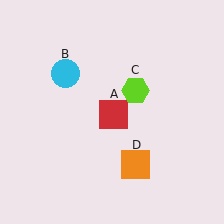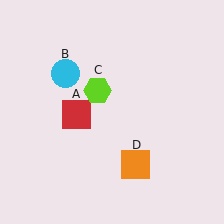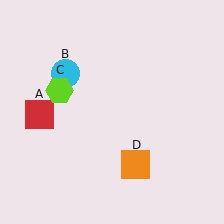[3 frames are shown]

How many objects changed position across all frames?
2 objects changed position: red square (object A), lime hexagon (object C).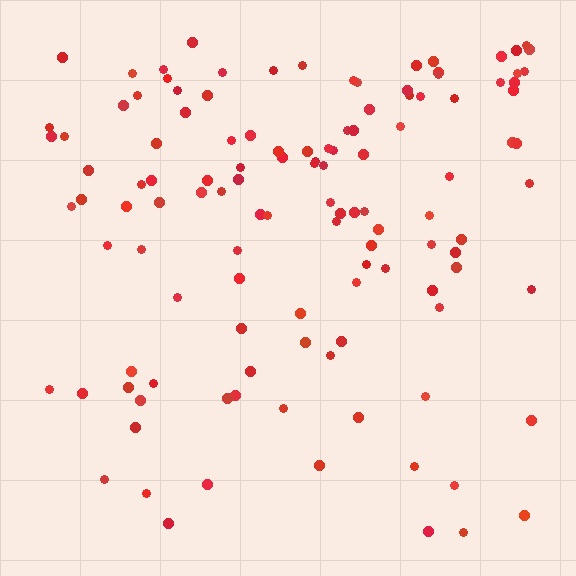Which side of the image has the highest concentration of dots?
The top.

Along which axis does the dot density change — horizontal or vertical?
Vertical.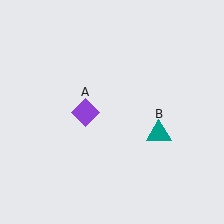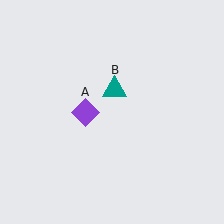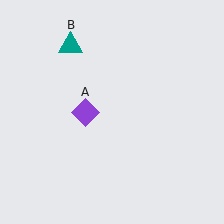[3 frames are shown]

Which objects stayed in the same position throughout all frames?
Purple diamond (object A) remained stationary.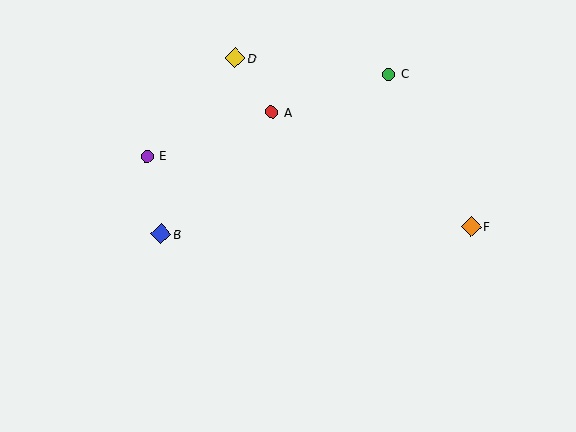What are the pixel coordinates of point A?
Point A is at (272, 112).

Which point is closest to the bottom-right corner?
Point F is closest to the bottom-right corner.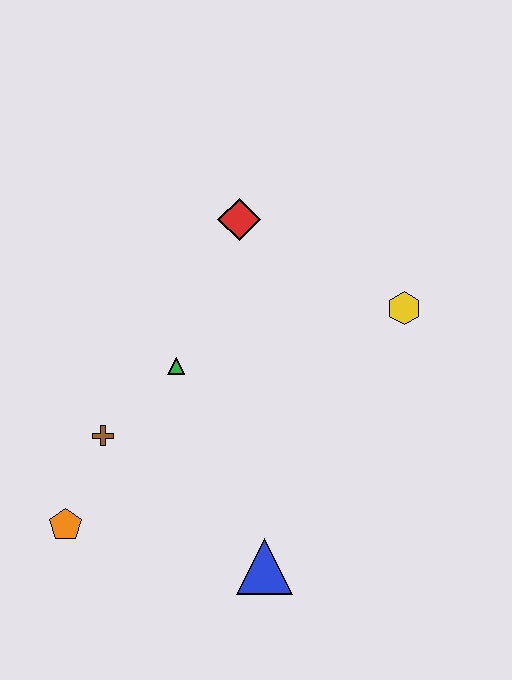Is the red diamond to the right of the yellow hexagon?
No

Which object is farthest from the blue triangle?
The red diamond is farthest from the blue triangle.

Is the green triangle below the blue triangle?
No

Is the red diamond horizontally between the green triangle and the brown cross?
No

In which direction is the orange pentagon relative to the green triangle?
The orange pentagon is below the green triangle.